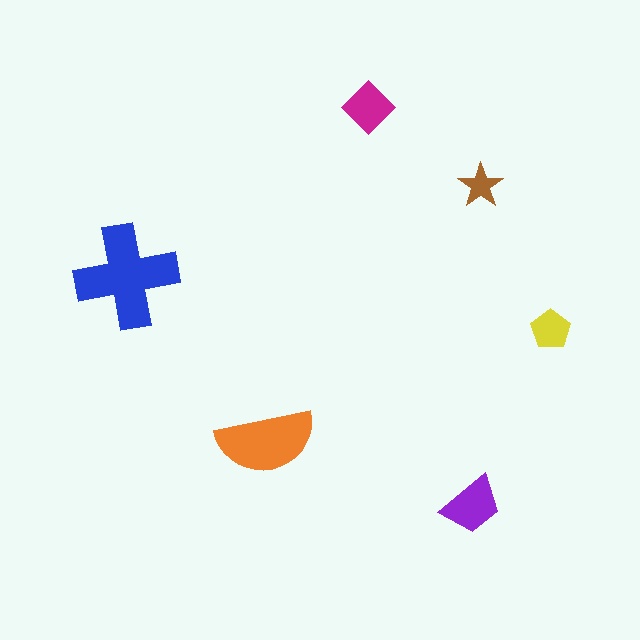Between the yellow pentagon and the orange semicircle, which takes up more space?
The orange semicircle.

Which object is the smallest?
The brown star.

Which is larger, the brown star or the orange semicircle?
The orange semicircle.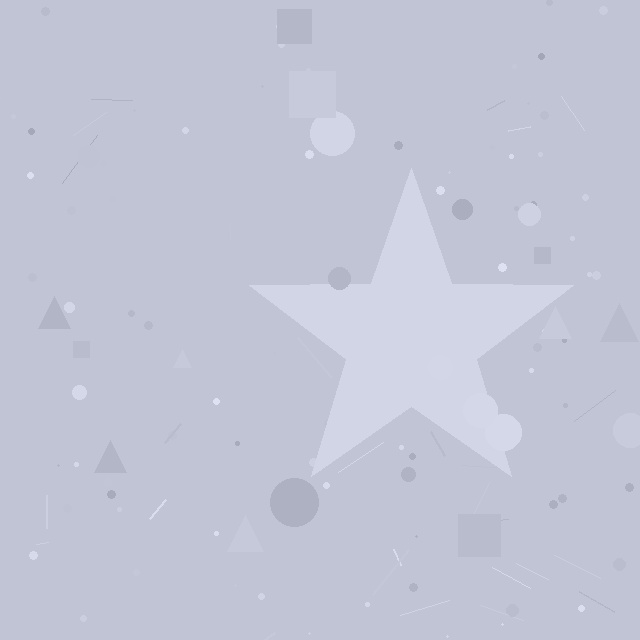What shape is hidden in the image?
A star is hidden in the image.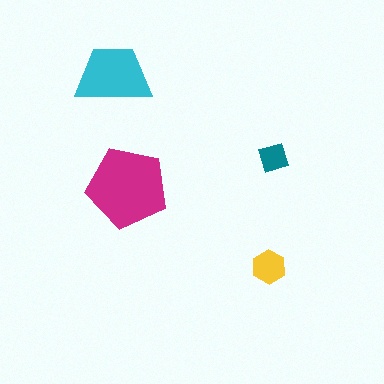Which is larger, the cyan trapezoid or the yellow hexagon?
The cyan trapezoid.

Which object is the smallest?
The teal diamond.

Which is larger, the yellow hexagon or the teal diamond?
The yellow hexagon.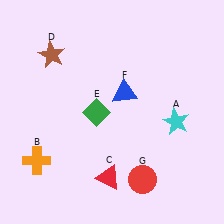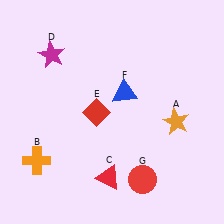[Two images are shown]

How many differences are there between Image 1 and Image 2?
There are 3 differences between the two images.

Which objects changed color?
A changed from cyan to orange. D changed from brown to magenta. E changed from green to red.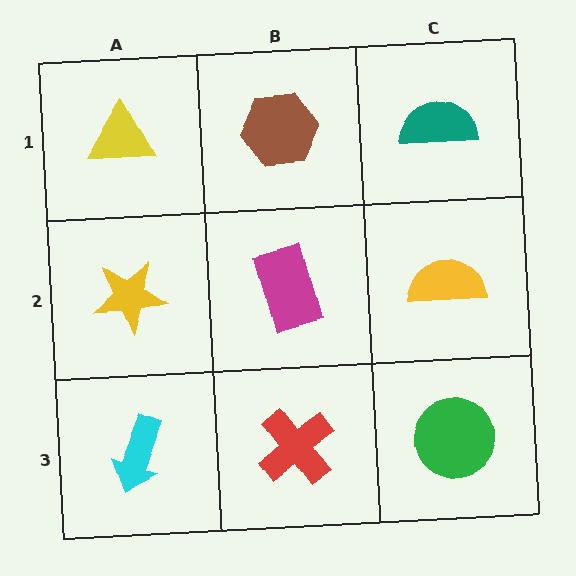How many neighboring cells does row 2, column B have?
4.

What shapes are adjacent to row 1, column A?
A yellow star (row 2, column A), a brown hexagon (row 1, column B).